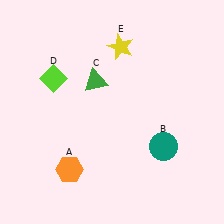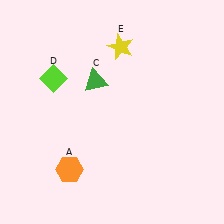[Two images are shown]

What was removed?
The teal circle (B) was removed in Image 2.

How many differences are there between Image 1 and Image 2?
There is 1 difference between the two images.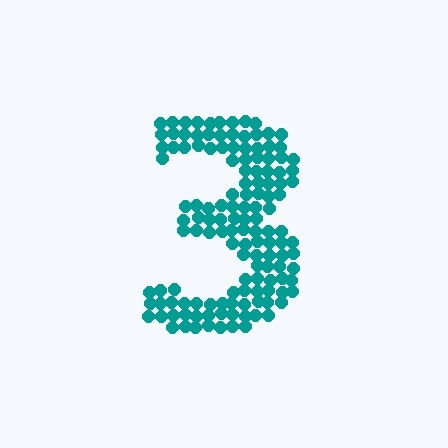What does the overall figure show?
The overall figure shows the digit 3.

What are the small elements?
The small elements are circles.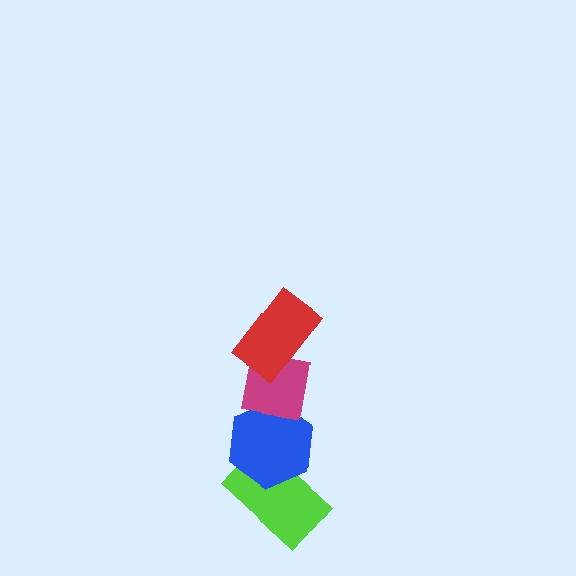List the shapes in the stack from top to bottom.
From top to bottom: the red rectangle, the magenta square, the blue hexagon, the lime rectangle.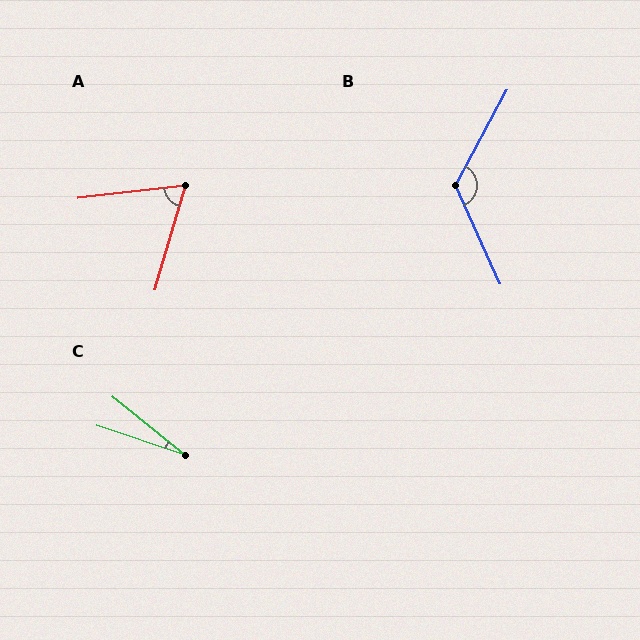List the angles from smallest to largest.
C (21°), A (67°), B (127°).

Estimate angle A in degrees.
Approximately 67 degrees.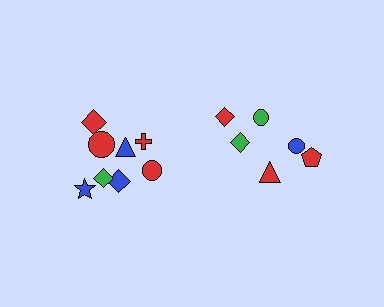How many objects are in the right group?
There are 6 objects.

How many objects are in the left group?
There are 8 objects.